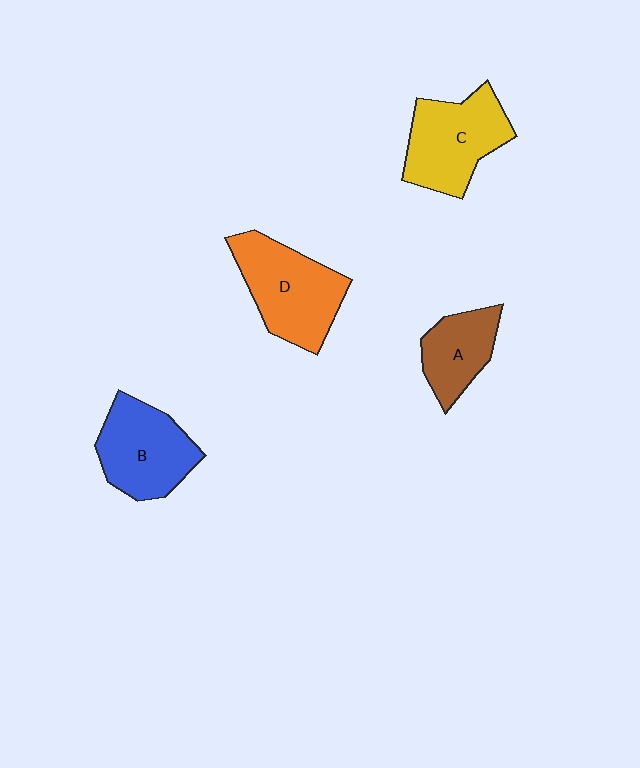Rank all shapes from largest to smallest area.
From largest to smallest: D (orange), C (yellow), B (blue), A (brown).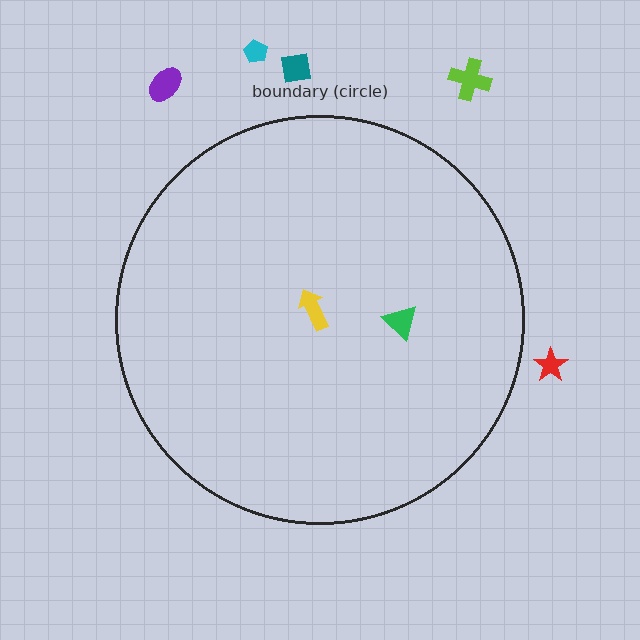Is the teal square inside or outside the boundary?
Outside.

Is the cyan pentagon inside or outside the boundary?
Outside.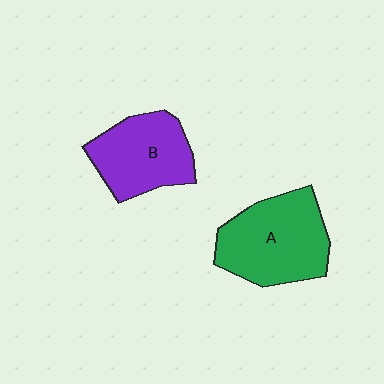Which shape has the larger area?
Shape A (green).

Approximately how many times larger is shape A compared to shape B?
Approximately 1.2 times.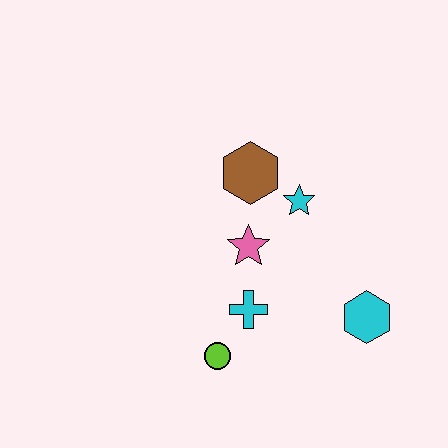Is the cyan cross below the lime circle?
No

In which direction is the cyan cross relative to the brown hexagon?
The cyan cross is below the brown hexagon.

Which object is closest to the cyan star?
The brown hexagon is closest to the cyan star.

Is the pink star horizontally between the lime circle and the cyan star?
Yes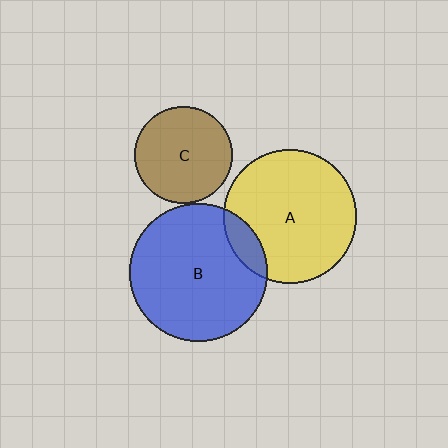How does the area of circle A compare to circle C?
Approximately 1.9 times.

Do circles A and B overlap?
Yes.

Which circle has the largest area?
Circle B (blue).